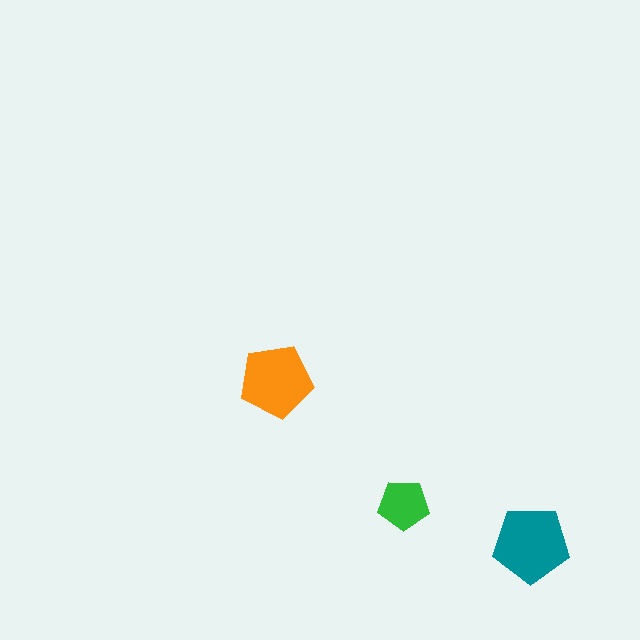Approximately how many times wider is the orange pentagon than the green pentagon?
About 1.5 times wider.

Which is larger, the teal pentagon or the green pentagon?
The teal one.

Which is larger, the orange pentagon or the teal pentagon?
The teal one.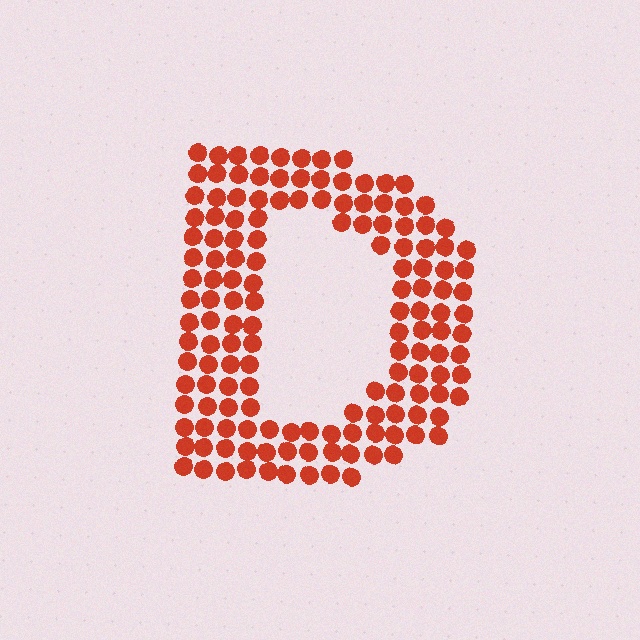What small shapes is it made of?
It is made of small circles.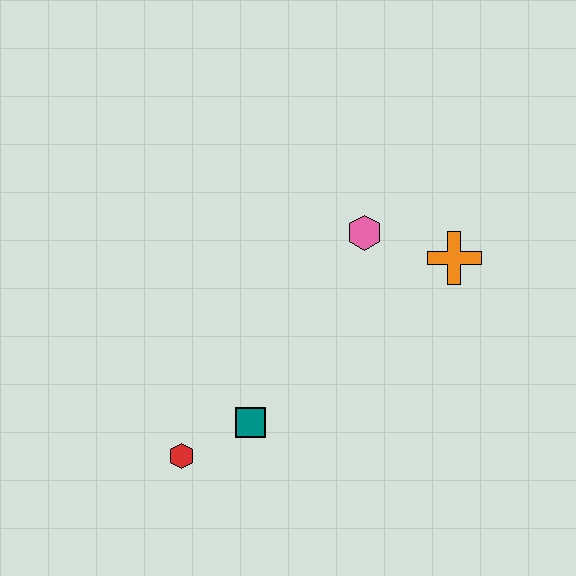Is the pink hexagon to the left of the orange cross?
Yes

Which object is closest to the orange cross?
The pink hexagon is closest to the orange cross.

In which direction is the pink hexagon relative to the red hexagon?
The pink hexagon is above the red hexagon.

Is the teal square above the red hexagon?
Yes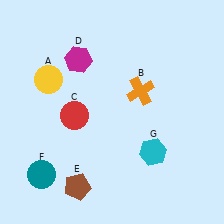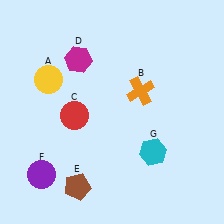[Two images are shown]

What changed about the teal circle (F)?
In Image 1, F is teal. In Image 2, it changed to purple.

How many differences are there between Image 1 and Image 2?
There is 1 difference between the two images.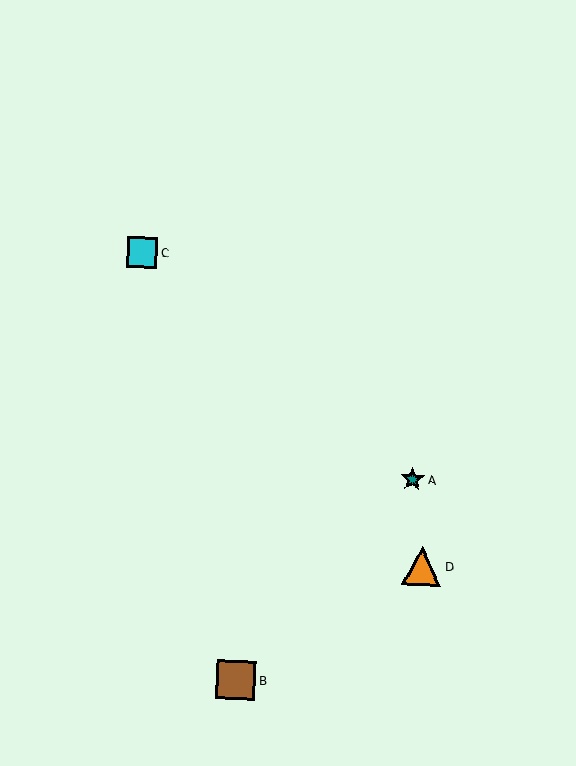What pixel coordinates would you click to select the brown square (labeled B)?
Click at (236, 680) to select the brown square B.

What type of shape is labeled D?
Shape D is an orange triangle.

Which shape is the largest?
The orange triangle (labeled D) is the largest.